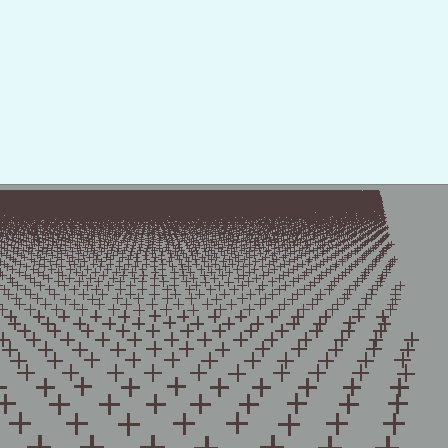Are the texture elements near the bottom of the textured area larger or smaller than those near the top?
Larger. Near the bottom, elements are closer to the viewer and appear at a bigger on-screen size.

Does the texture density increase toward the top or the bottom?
Density increases toward the top.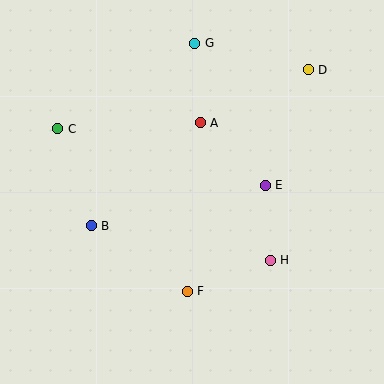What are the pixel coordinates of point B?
Point B is at (91, 226).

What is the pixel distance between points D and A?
The distance between D and A is 120 pixels.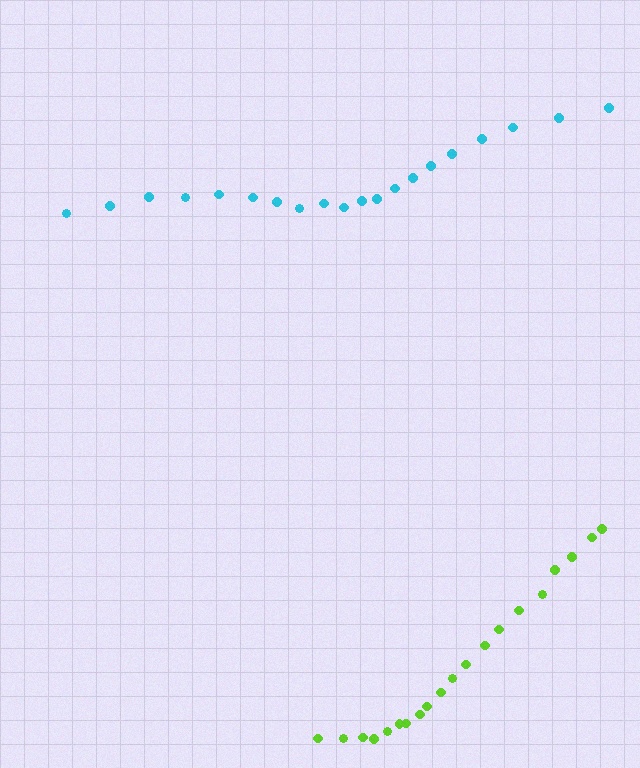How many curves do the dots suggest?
There are 2 distinct paths.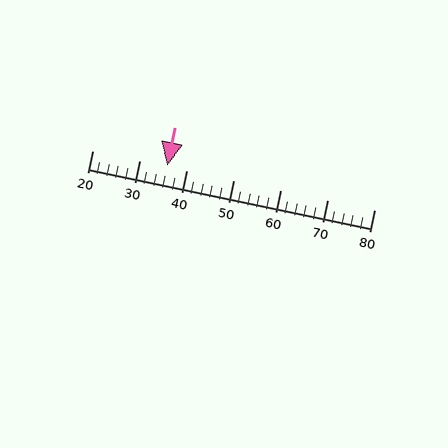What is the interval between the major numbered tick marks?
The major tick marks are spaced 10 units apart.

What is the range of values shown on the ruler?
The ruler shows values from 20 to 80.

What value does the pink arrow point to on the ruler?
The pink arrow points to approximately 36.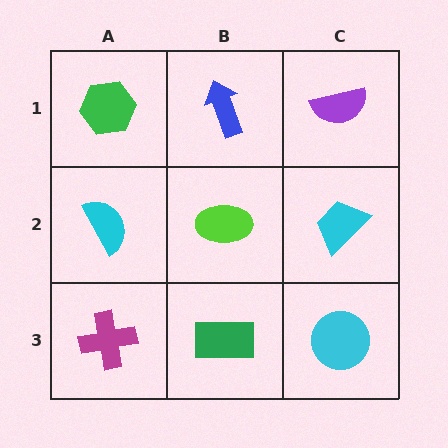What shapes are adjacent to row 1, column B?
A lime ellipse (row 2, column B), a green hexagon (row 1, column A), a purple semicircle (row 1, column C).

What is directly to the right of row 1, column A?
A blue arrow.